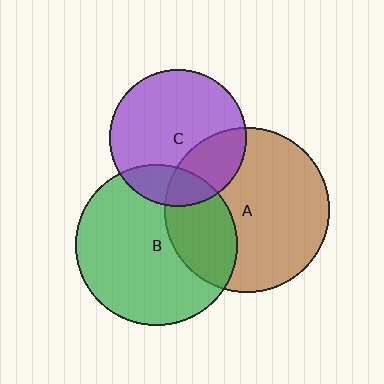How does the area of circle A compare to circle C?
Approximately 1.4 times.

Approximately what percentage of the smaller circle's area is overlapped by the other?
Approximately 20%.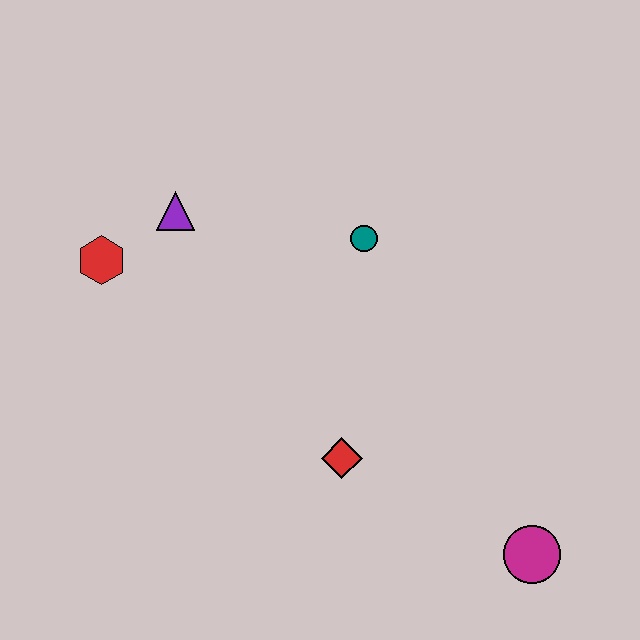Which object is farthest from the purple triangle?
The magenta circle is farthest from the purple triangle.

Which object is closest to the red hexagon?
The purple triangle is closest to the red hexagon.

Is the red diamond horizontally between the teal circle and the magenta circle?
No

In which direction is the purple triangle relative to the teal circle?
The purple triangle is to the left of the teal circle.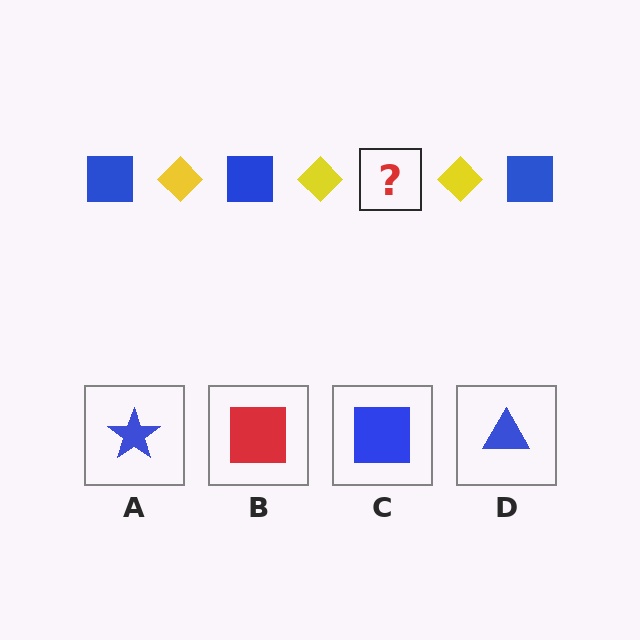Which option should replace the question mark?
Option C.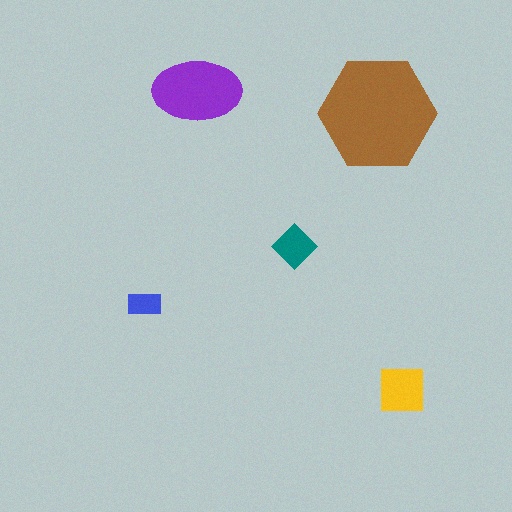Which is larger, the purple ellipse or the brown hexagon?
The brown hexagon.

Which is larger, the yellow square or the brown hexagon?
The brown hexagon.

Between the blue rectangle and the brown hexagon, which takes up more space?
The brown hexagon.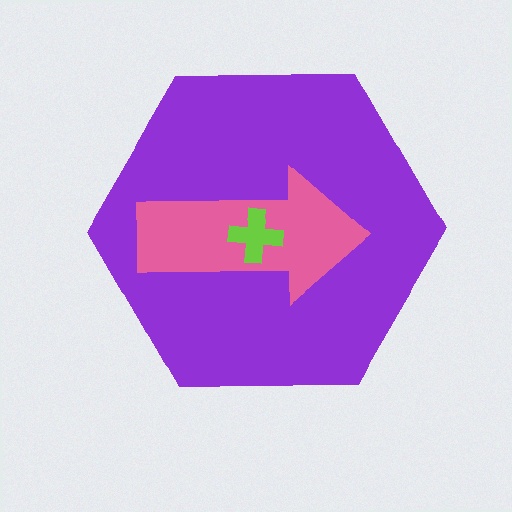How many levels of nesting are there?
3.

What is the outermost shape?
The purple hexagon.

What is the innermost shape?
The lime cross.